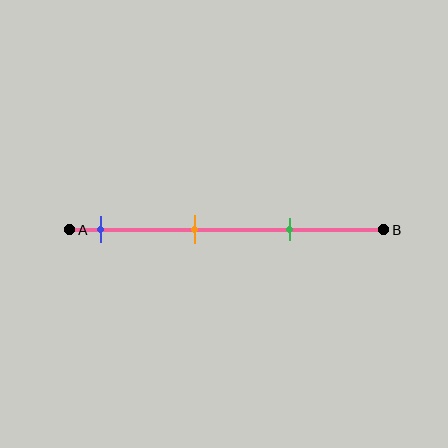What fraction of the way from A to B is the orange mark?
The orange mark is approximately 40% (0.4) of the way from A to B.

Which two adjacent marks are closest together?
The orange and green marks are the closest adjacent pair.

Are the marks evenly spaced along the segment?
Yes, the marks are approximately evenly spaced.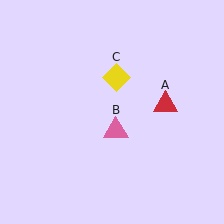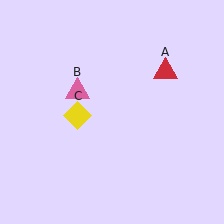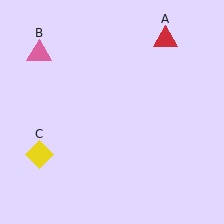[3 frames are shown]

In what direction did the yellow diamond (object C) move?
The yellow diamond (object C) moved down and to the left.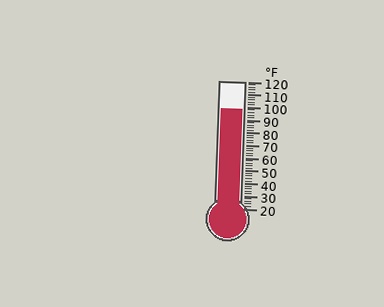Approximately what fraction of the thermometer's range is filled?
The thermometer is filled to approximately 80% of its range.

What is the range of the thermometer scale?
The thermometer scale ranges from 20°F to 120°F.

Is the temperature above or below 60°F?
The temperature is above 60°F.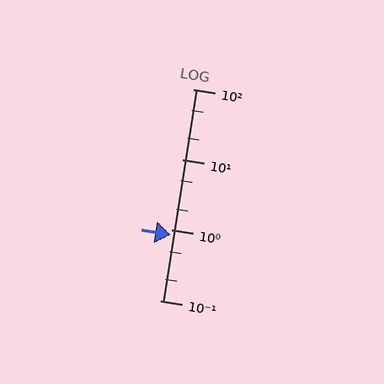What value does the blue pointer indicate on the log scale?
The pointer indicates approximately 0.85.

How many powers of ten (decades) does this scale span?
The scale spans 3 decades, from 0.1 to 100.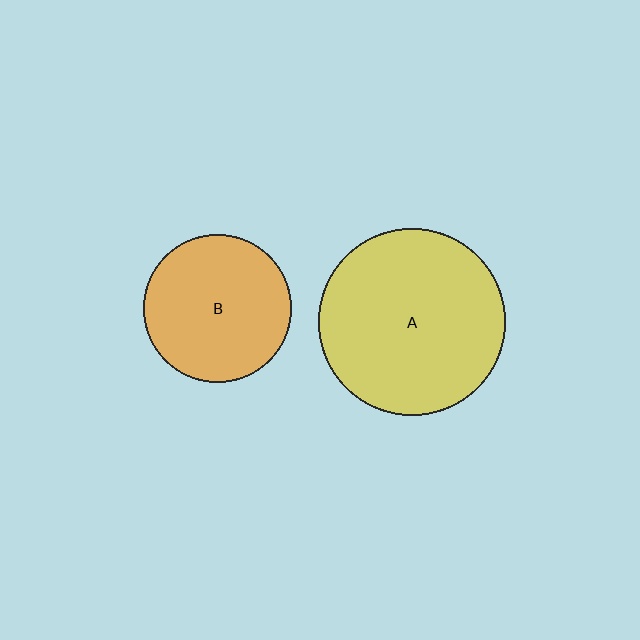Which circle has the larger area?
Circle A (yellow).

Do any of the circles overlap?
No, none of the circles overlap.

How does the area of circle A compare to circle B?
Approximately 1.6 times.